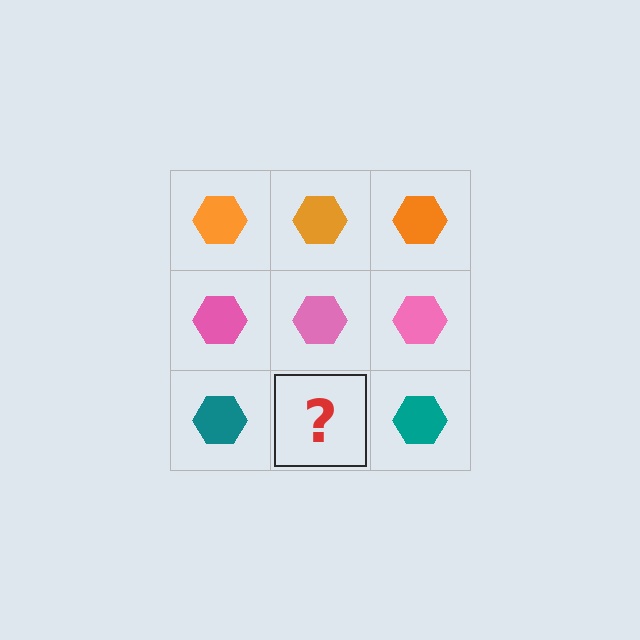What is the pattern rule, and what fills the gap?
The rule is that each row has a consistent color. The gap should be filled with a teal hexagon.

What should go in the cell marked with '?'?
The missing cell should contain a teal hexagon.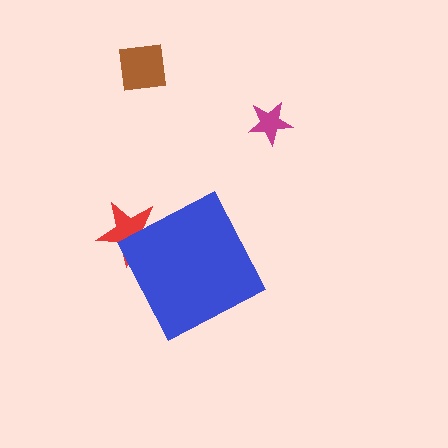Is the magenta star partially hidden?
No, the magenta star is fully visible.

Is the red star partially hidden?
Yes, the red star is partially hidden behind the blue diamond.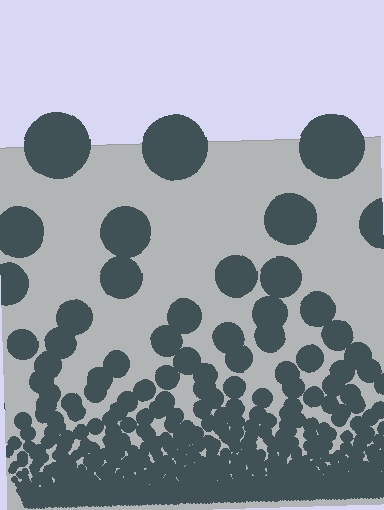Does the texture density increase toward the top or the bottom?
Density increases toward the bottom.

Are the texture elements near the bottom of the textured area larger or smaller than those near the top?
Smaller. The gradient is inverted — elements near the bottom are smaller and denser.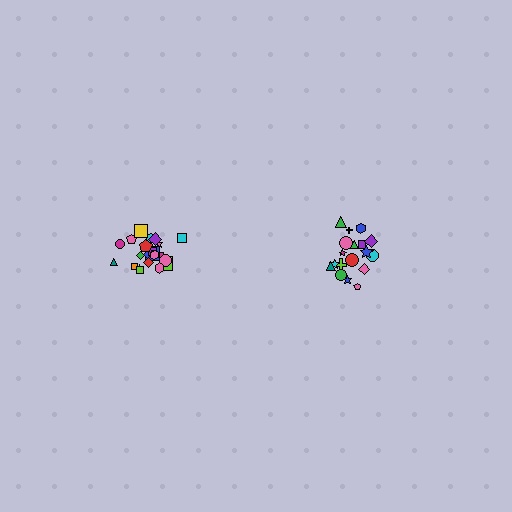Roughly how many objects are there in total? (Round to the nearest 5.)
Roughly 40 objects in total.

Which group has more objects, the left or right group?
The left group.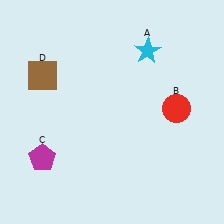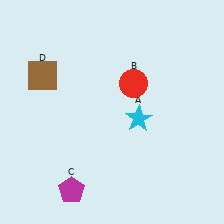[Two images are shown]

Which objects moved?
The objects that moved are: the cyan star (A), the red circle (B), the magenta pentagon (C).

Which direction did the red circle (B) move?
The red circle (B) moved left.